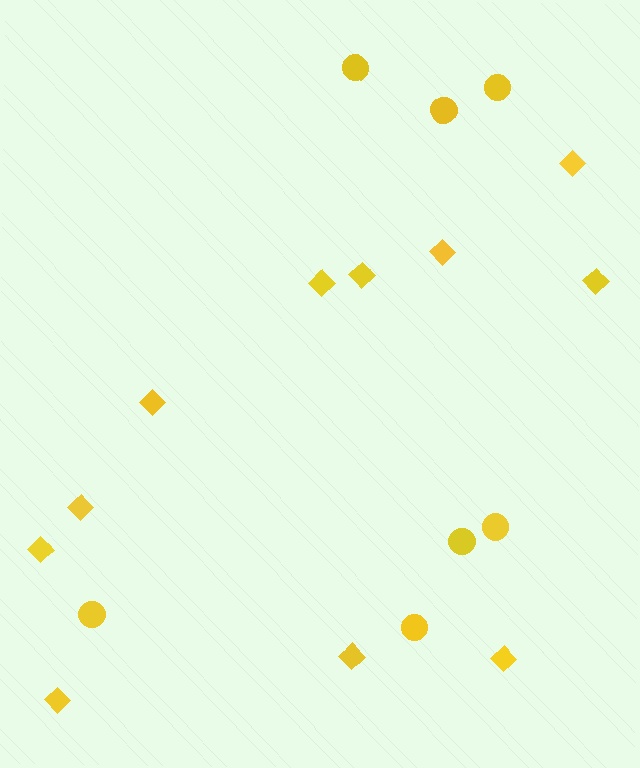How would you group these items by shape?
There are 2 groups: one group of diamonds (11) and one group of circles (7).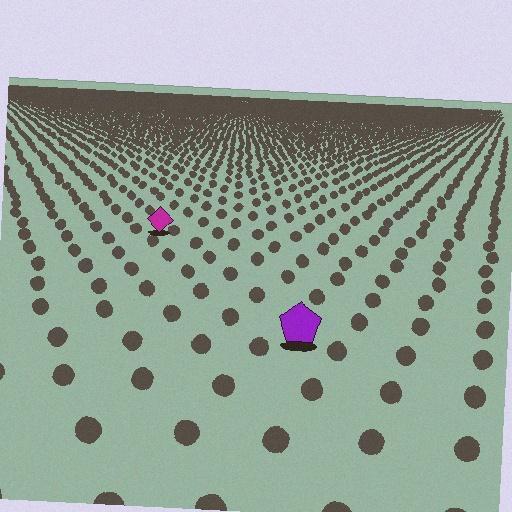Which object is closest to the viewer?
The purple pentagon is closest. The texture marks near it are larger and more spread out.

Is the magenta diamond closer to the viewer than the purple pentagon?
No. The purple pentagon is closer — you can tell from the texture gradient: the ground texture is coarser near it.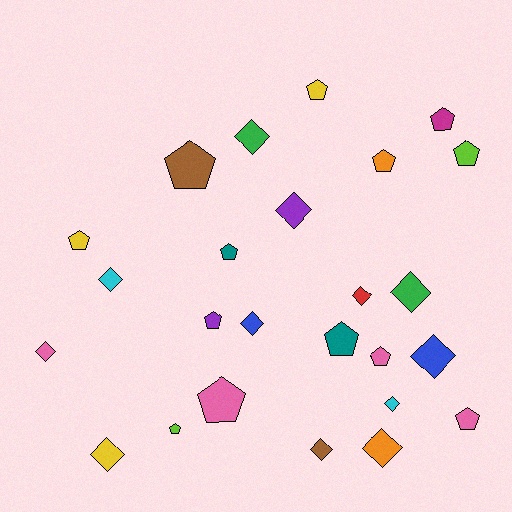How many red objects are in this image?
There is 1 red object.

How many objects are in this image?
There are 25 objects.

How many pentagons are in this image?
There are 13 pentagons.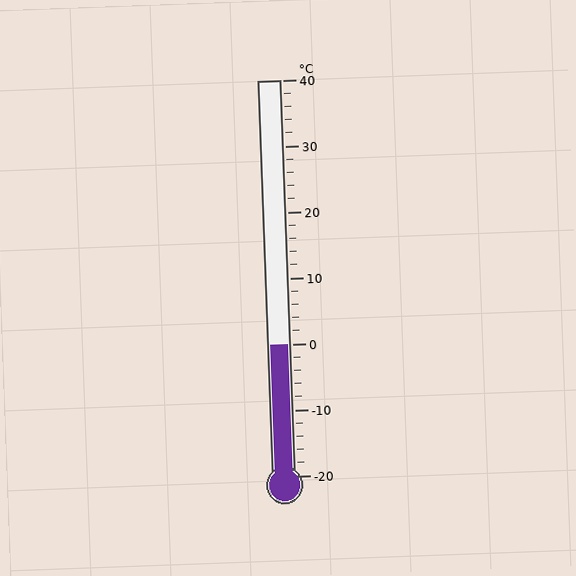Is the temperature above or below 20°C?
The temperature is below 20°C.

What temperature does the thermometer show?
The thermometer shows approximately 0°C.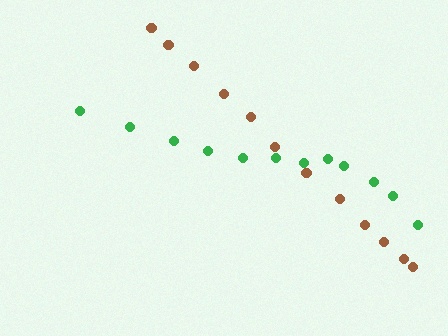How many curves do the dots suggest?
There are 2 distinct paths.